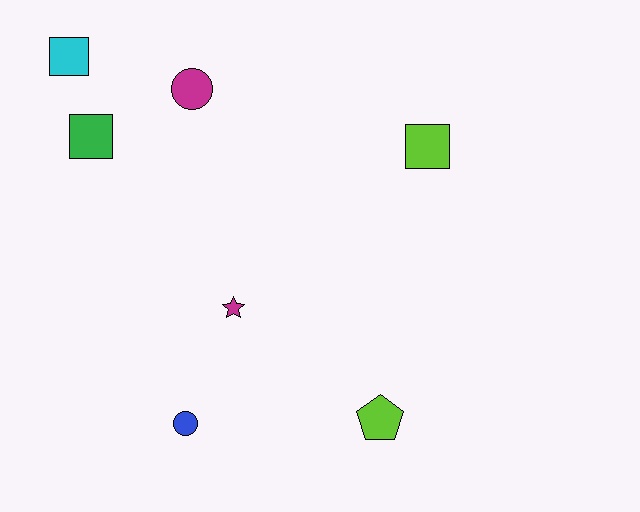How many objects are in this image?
There are 7 objects.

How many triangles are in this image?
There are no triangles.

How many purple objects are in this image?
There are no purple objects.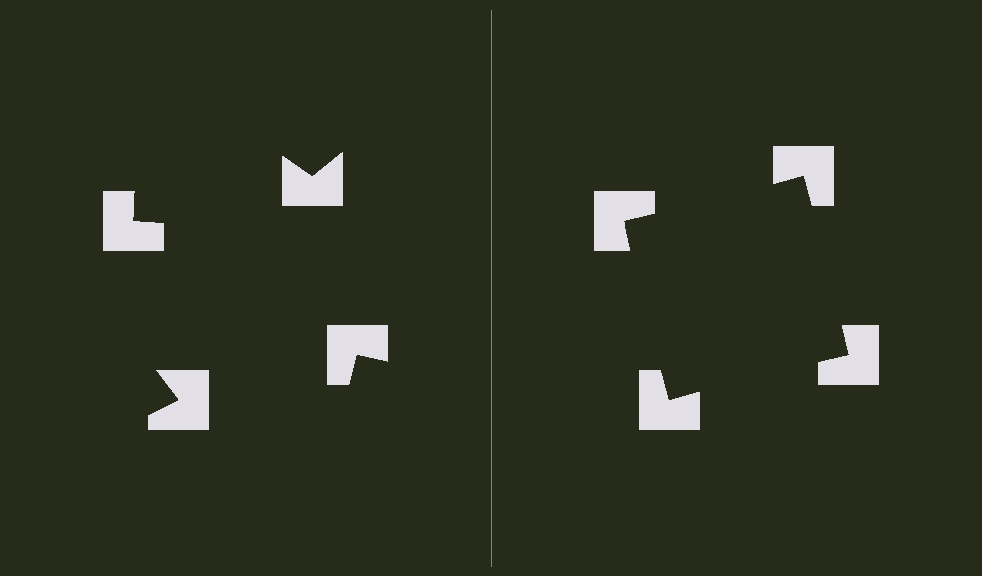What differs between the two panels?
The notched squares are positioned identically on both sides; only the wedge orientations differ. On the right they align to a square; on the left they are misaligned.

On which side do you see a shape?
An illusory square appears on the right side. On the left side the wedge cuts are rotated, so no coherent shape forms.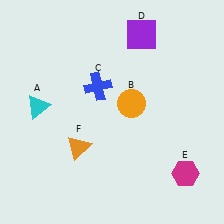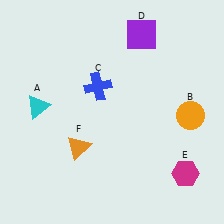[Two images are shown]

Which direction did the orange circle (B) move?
The orange circle (B) moved right.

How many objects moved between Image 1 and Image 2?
1 object moved between the two images.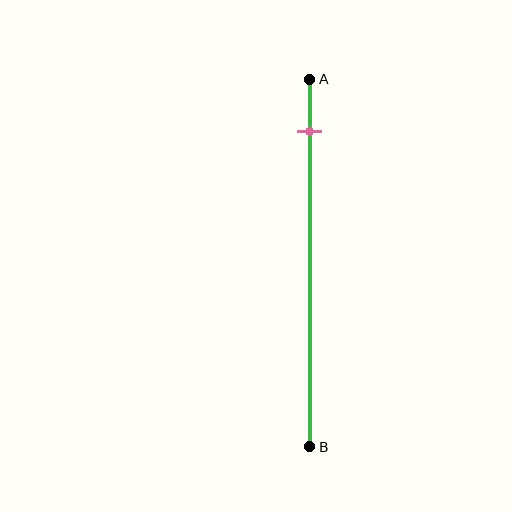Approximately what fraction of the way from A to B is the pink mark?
The pink mark is approximately 15% of the way from A to B.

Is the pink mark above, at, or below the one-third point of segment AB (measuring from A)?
The pink mark is above the one-third point of segment AB.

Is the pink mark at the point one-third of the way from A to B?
No, the mark is at about 15% from A, not at the 33% one-third point.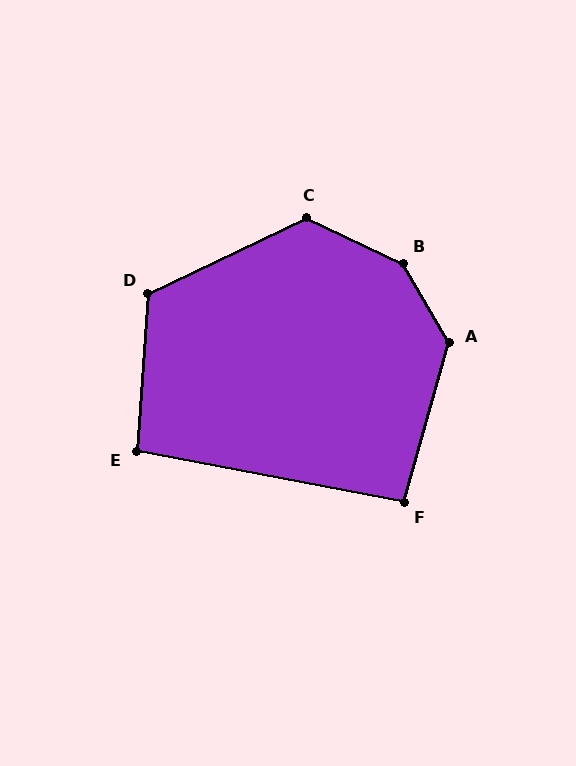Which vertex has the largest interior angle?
B, at approximately 145 degrees.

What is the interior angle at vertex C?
Approximately 129 degrees (obtuse).